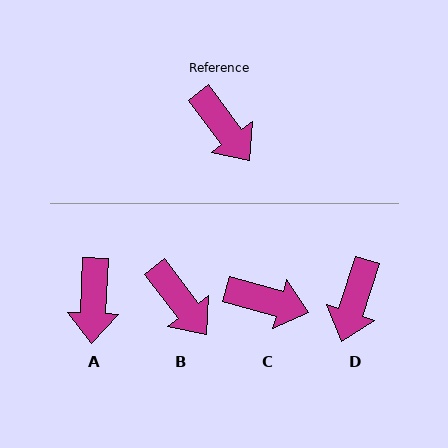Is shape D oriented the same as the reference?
No, it is off by about 55 degrees.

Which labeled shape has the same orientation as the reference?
B.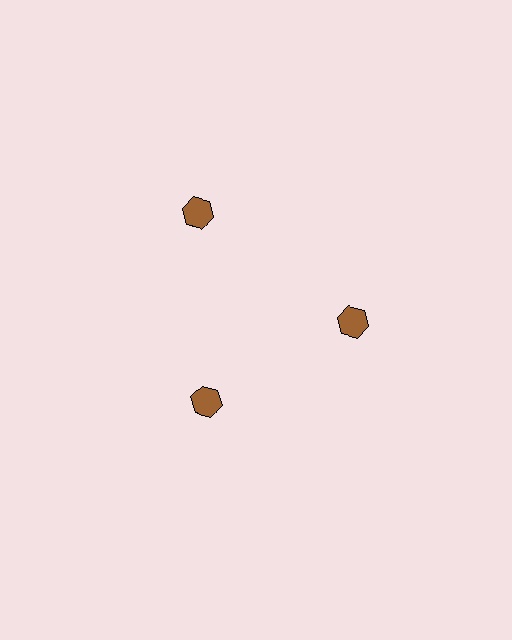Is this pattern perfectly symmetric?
No. The 3 brown hexagons are arranged in a ring, but one element near the 11 o'clock position is pushed outward from the center, breaking the 3-fold rotational symmetry.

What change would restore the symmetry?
The symmetry would be restored by moving it inward, back onto the ring so that all 3 hexagons sit at equal angles and equal distance from the center.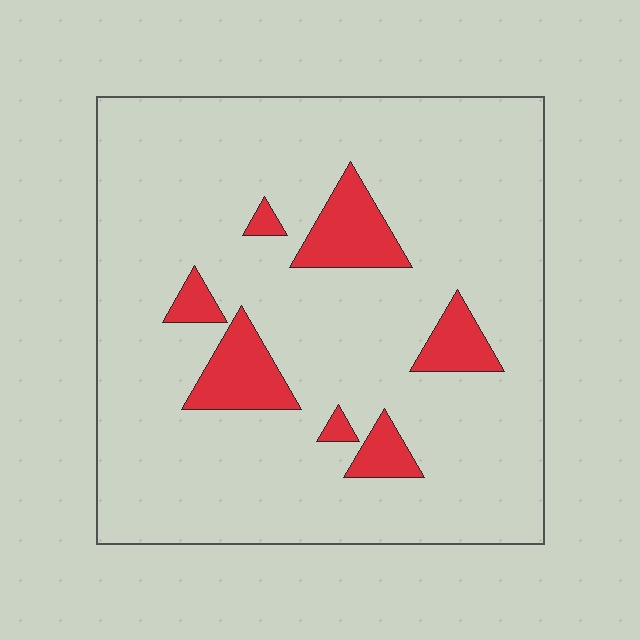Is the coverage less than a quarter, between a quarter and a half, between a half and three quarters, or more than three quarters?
Less than a quarter.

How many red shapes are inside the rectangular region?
7.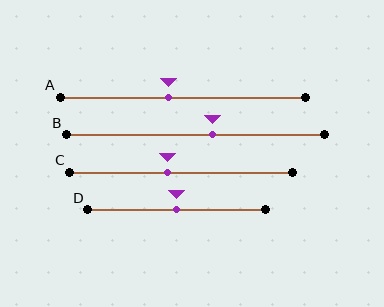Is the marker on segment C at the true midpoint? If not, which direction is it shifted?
No, the marker on segment C is shifted to the left by about 6% of the segment length.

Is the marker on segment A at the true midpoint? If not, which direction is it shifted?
No, the marker on segment A is shifted to the left by about 6% of the segment length.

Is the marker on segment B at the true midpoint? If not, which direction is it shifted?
No, the marker on segment B is shifted to the right by about 7% of the segment length.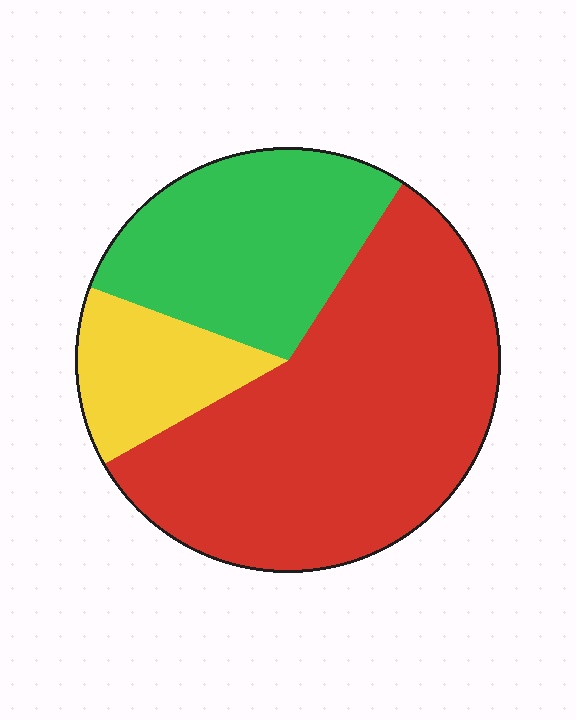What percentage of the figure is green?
Green takes up about one quarter (1/4) of the figure.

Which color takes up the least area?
Yellow, at roughly 15%.